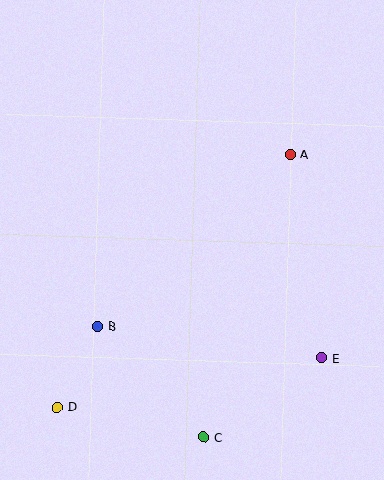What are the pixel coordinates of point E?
Point E is at (322, 358).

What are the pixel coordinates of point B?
Point B is at (98, 326).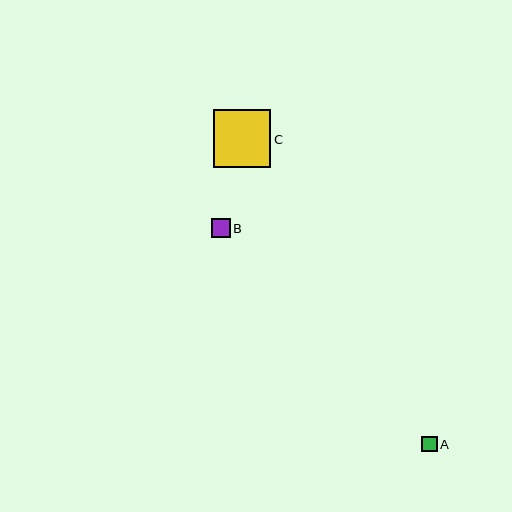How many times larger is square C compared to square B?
Square C is approximately 3.0 times the size of square B.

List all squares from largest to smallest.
From largest to smallest: C, B, A.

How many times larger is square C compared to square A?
Square C is approximately 3.8 times the size of square A.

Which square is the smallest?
Square A is the smallest with a size of approximately 15 pixels.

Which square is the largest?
Square C is the largest with a size of approximately 58 pixels.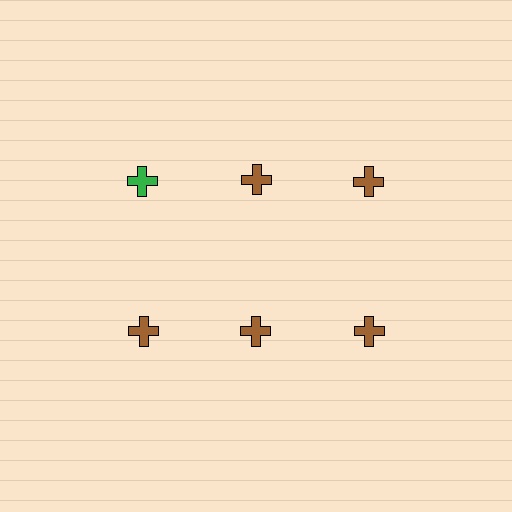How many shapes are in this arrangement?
There are 6 shapes arranged in a grid pattern.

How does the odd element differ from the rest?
It has a different color: green instead of brown.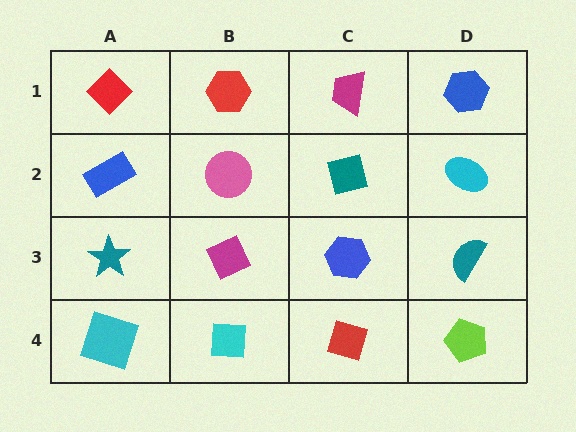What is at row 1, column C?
A magenta trapezoid.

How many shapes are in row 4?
4 shapes.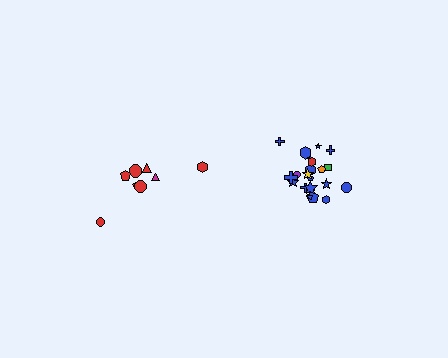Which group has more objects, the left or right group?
The right group.